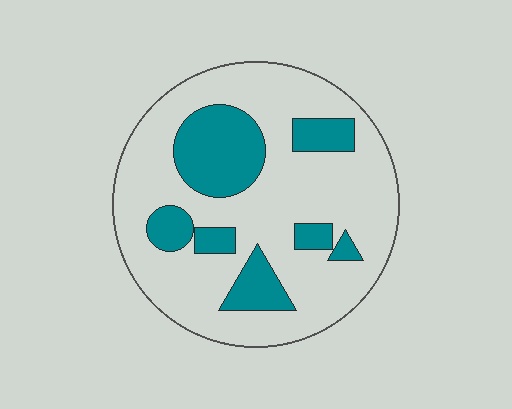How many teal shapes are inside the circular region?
7.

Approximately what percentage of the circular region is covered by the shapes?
Approximately 25%.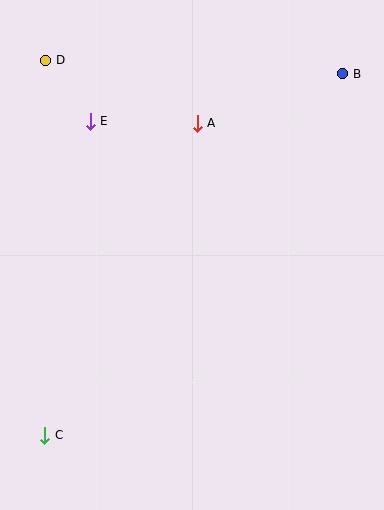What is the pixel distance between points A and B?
The distance between A and B is 154 pixels.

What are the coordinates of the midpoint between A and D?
The midpoint between A and D is at (122, 92).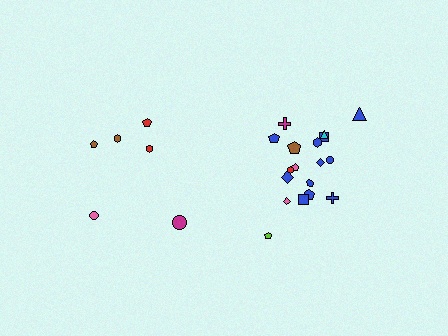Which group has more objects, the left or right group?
The right group.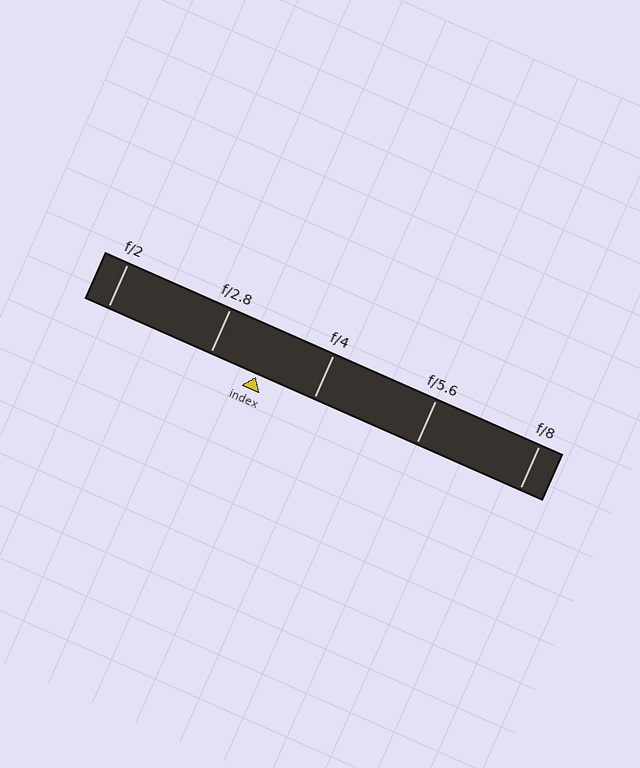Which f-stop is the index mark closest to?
The index mark is closest to f/2.8.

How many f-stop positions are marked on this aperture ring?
There are 5 f-stop positions marked.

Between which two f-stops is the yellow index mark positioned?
The index mark is between f/2.8 and f/4.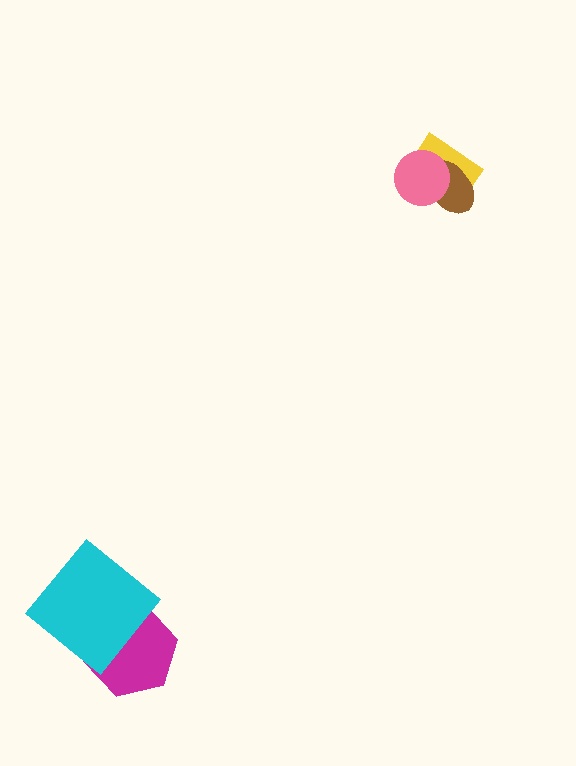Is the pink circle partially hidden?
No, no other shape covers it.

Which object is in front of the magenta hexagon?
The cyan diamond is in front of the magenta hexagon.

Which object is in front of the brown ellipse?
The pink circle is in front of the brown ellipse.